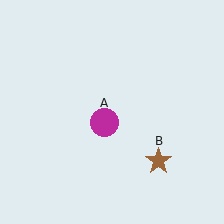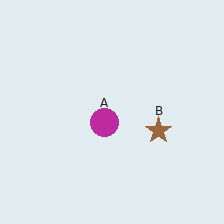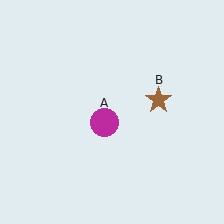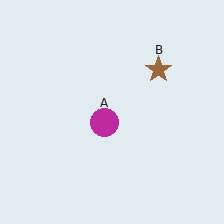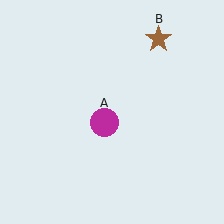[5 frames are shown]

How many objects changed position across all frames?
1 object changed position: brown star (object B).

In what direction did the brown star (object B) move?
The brown star (object B) moved up.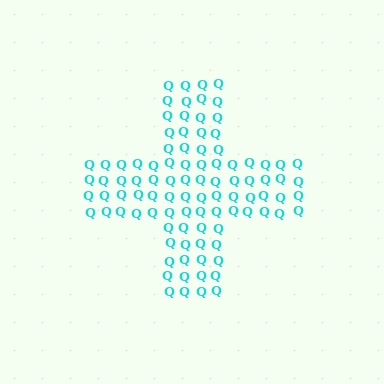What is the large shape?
The large shape is a cross.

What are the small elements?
The small elements are letter Q's.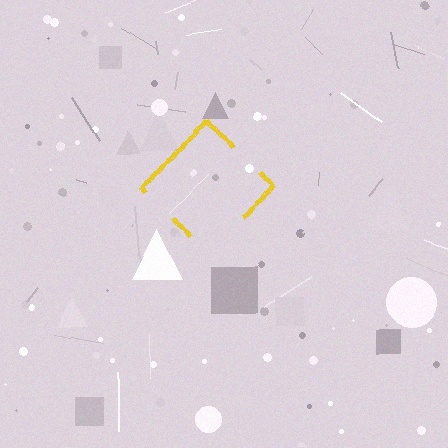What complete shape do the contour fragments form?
The contour fragments form a diamond.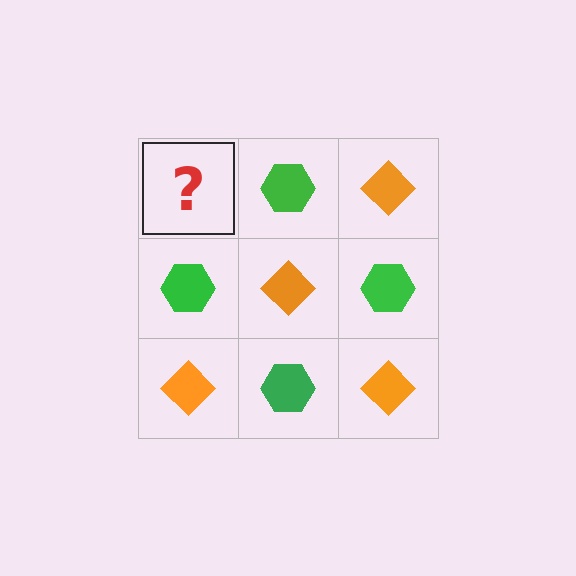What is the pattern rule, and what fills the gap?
The rule is that it alternates orange diamond and green hexagon in a checkerboard pattern. The gap should be filled with an orange diamond.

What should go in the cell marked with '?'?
The missing cell should contain an orange diamond.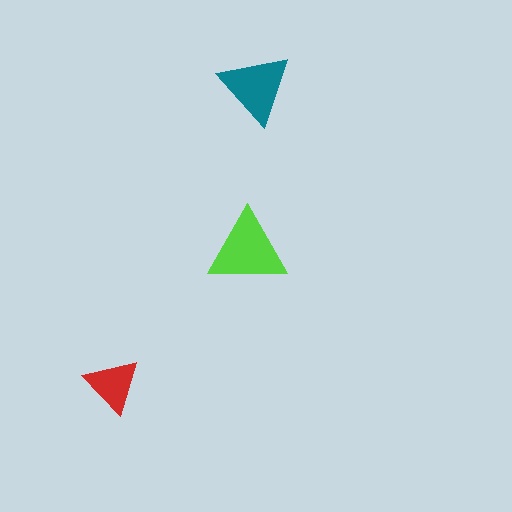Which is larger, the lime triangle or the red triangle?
The lime one.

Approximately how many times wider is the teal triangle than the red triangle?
About 1.5 times wider.